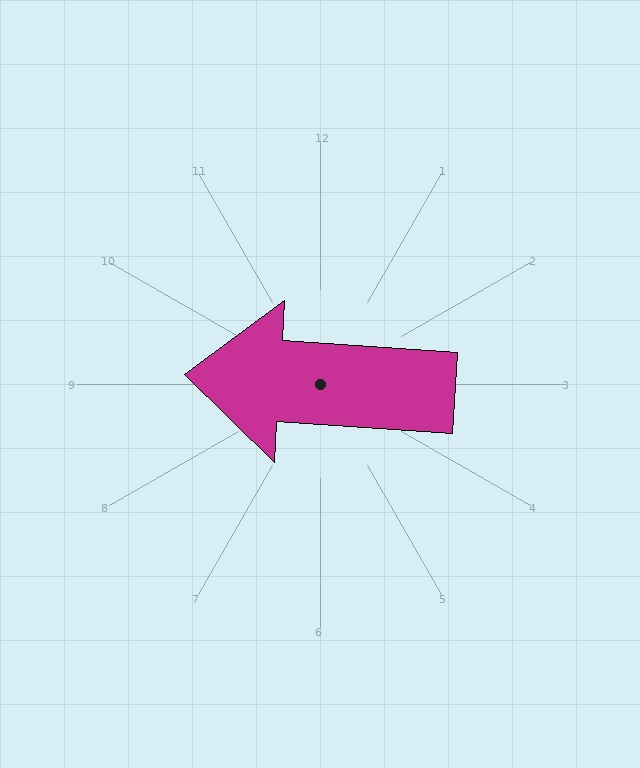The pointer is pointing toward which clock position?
Roughly 9 o'clock.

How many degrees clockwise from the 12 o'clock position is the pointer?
Approximately 274 degrees.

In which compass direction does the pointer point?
West.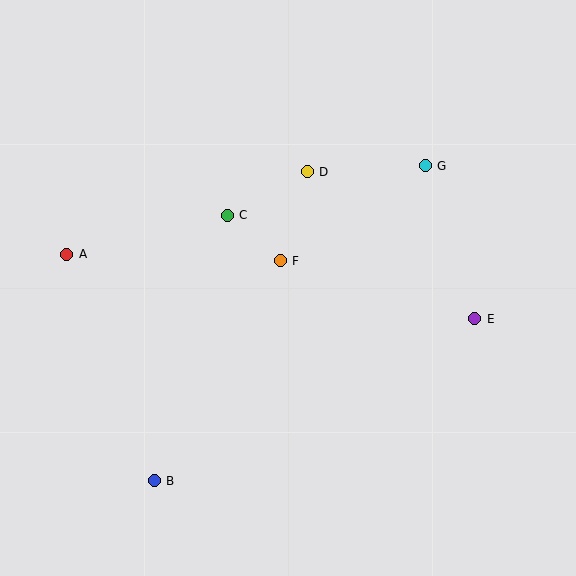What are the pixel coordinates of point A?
Point A is at (67, 254).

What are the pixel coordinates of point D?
Point D is at (307, 172).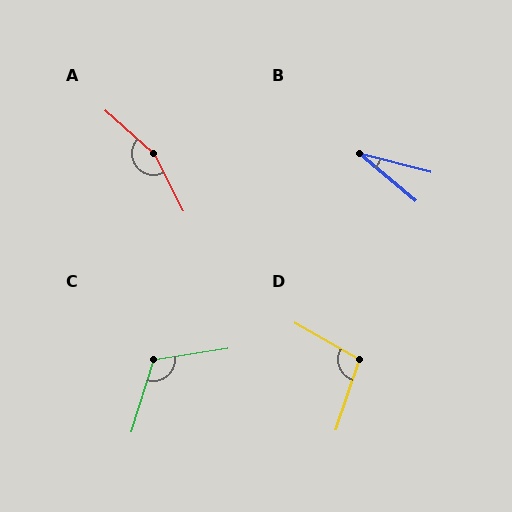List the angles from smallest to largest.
B (26°), D (102°), C (116°), A (159°).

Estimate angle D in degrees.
Approximately 102 degrees.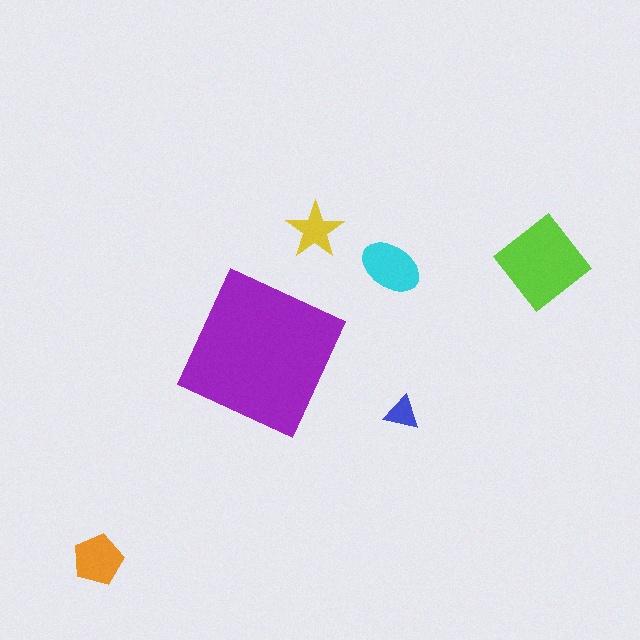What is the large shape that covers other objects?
A purple diamond.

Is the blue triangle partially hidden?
No, the blue triangle is fully visible.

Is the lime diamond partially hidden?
No, the lime diamond is fully visible.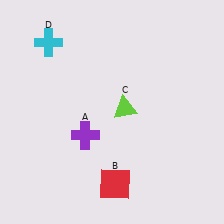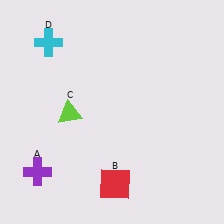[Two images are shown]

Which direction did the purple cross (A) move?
The purple cross (A) moved left.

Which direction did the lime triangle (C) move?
The lime triangle (C) moved left.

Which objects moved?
The objects that moved are: the purple cross (A), the lime triangle (C).